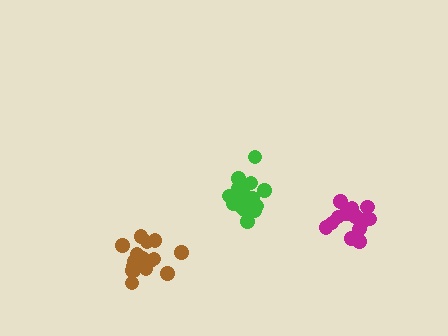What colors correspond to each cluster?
The clusters are colored: brown, magenta, green.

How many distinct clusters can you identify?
There are 3 distinct clusters.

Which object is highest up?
The green cluster is topmost.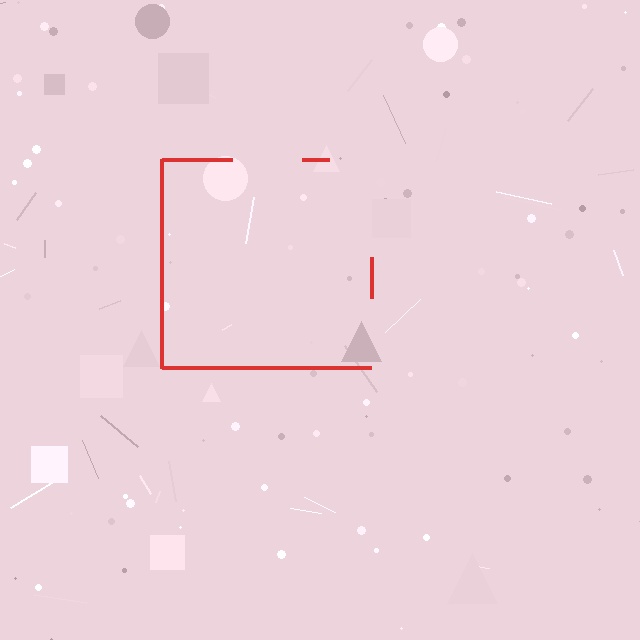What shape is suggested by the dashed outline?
The dashed outline suggests a square.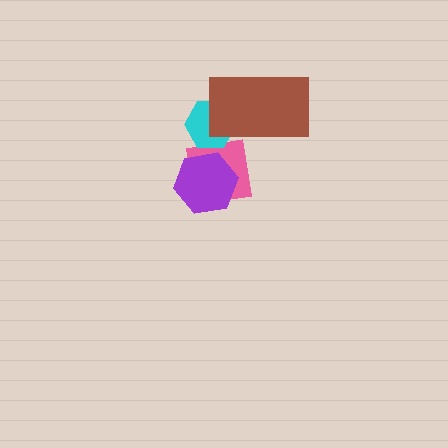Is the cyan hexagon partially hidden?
Yes, it is partially covered by another shape.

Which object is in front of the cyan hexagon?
The brown rectangle is in front of the cyan hexagon.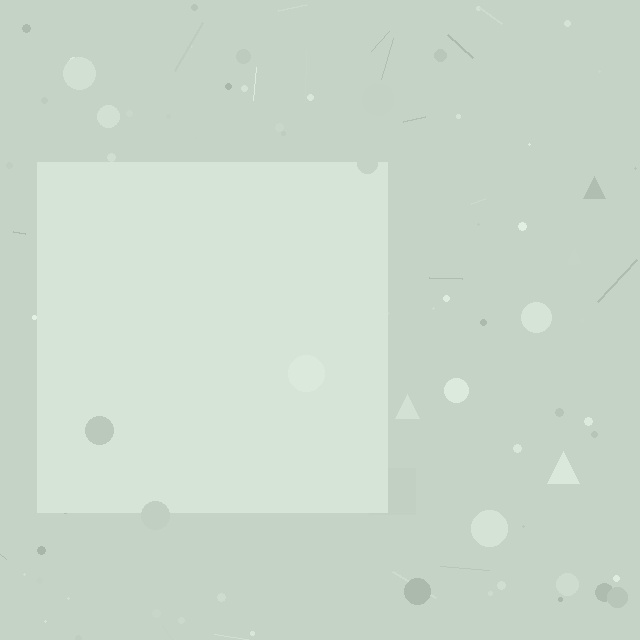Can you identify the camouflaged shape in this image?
The camouflaged shape is a square.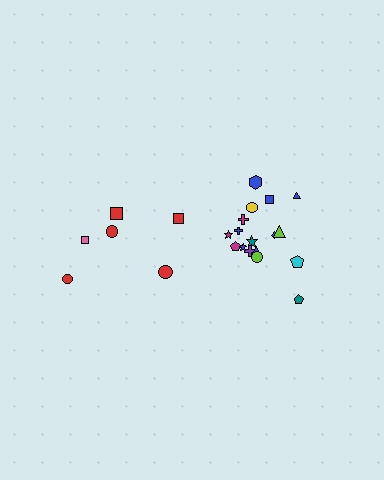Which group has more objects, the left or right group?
The right group.